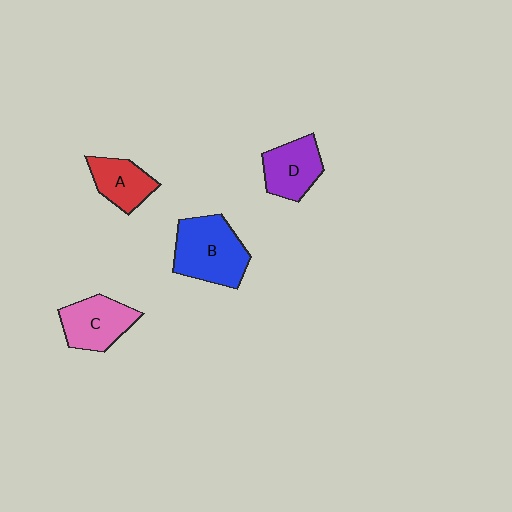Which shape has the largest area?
Shape B (blue).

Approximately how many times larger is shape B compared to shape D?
Approximately 1.5 times.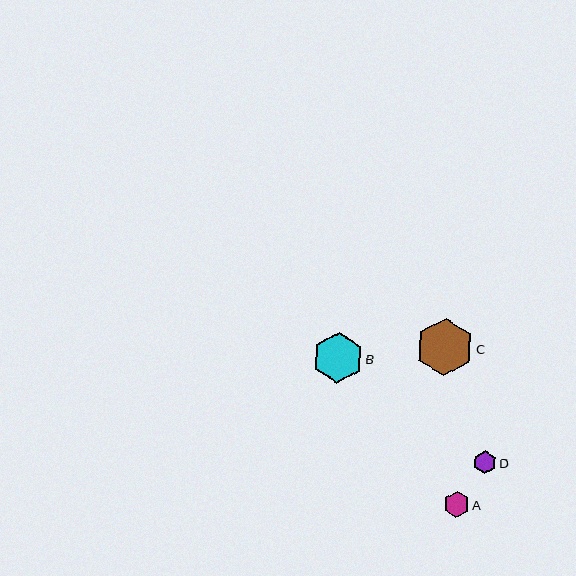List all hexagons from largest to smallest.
From largest to smallest: C, B, A, D.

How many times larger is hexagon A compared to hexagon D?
Hexagon A is approximately 1.2 times the size of hexagon D.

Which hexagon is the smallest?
Hexagon D is the smallest with a size of approximately 22 pixels.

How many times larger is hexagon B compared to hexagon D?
Hexagon B is approximately 2.3 times the size of hexagon D.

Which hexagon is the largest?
Hexagon C is the largest with a size of approximately 57 pixels.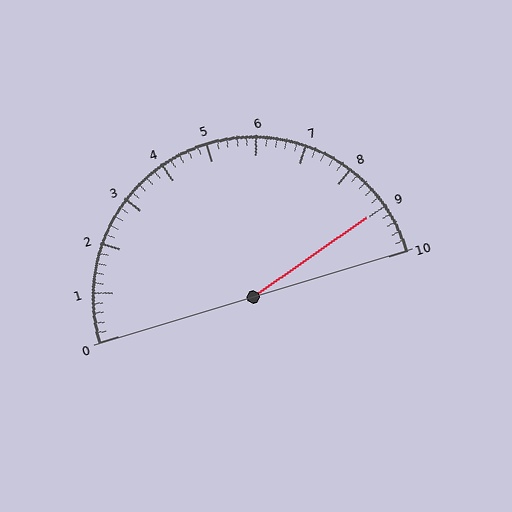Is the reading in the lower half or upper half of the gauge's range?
The reading is in the upper half of the range (0 to 10).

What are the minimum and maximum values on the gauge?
The gauge ranges from 0 to 10.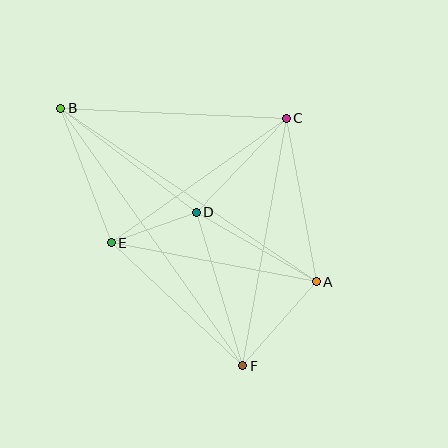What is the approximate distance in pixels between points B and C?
The distance between B and C is approximately 226 pixels.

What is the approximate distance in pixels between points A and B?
The distance between A and B is approximately 309 pixels.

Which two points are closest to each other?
Points D and E are closest to each other.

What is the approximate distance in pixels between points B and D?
The distance between B and D is approximately 171 pixels.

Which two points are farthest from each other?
Points B and F are farthest from each other.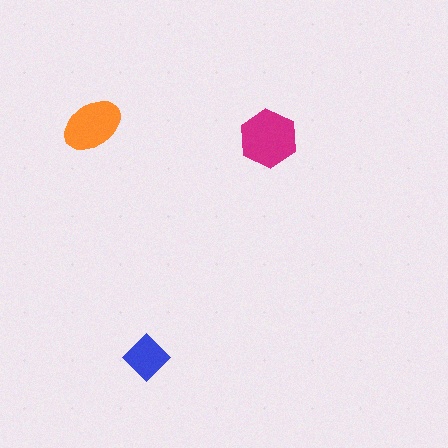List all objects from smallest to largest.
The blue diamond, the orange ellipse, the magenta hexagon.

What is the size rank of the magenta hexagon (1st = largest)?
1st.